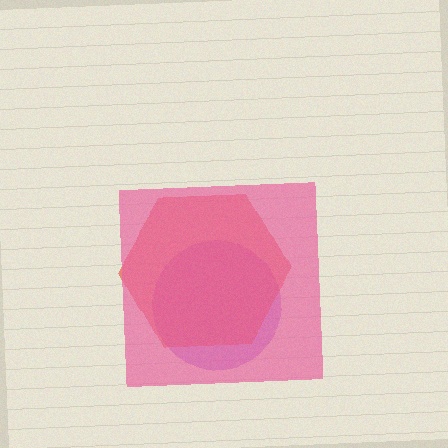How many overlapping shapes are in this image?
There are 3 overlapping shapes in the image.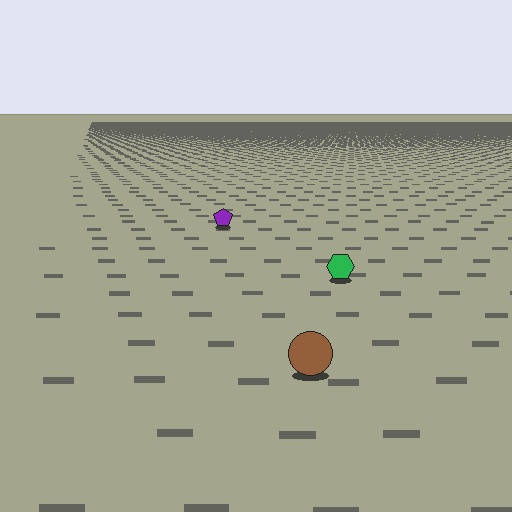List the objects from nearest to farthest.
From nearest to farthest: the brown circle, the green hexagon, the purple pentagon.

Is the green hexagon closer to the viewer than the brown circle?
No. The brown circle is closer — you can tell from the texture gradient: the ground texture is coarser near it.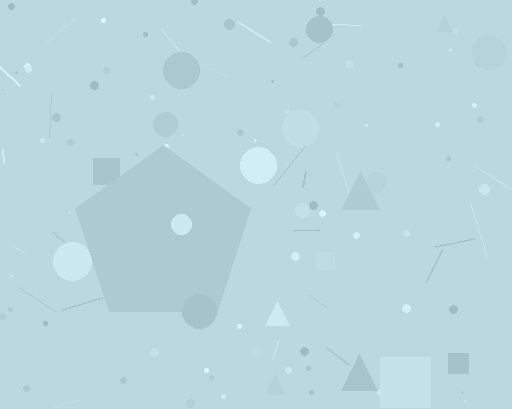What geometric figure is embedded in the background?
A pentagon is embedded in the background.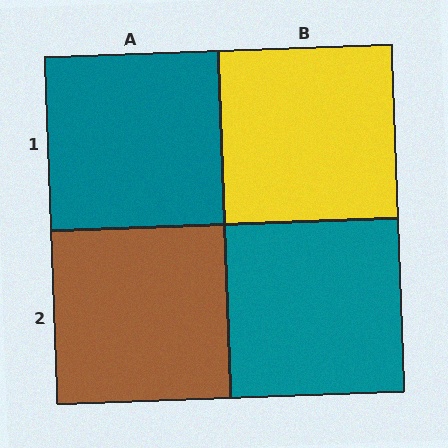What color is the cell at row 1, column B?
Yellow.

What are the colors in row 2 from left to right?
Brown, teal.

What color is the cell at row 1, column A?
Teal.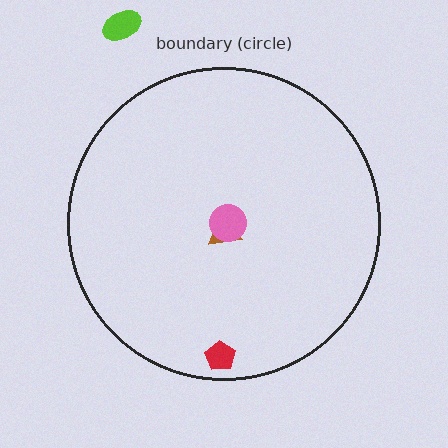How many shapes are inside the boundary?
3 inside, 1 outside.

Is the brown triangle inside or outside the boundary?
Inside.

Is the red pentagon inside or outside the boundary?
Inside.